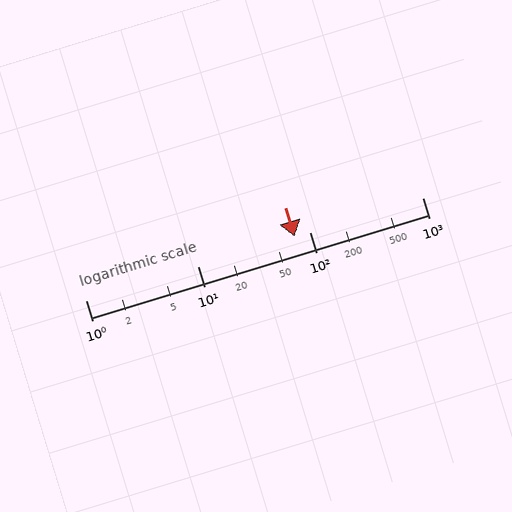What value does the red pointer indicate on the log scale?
The pointer indicates approximately 73.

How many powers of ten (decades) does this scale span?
The scale spans 3 decades, from 1 to 1000.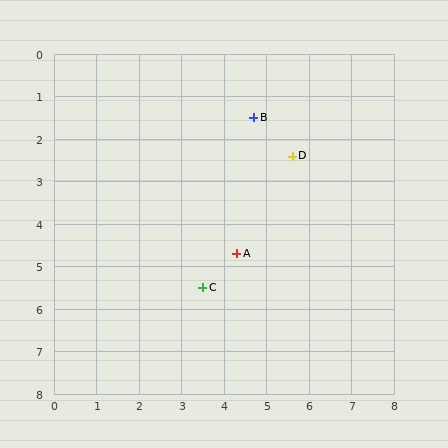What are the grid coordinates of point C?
Point C is at approximately (3.5, 5.5).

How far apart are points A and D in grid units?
Points A and D are about 2.6 grid units apart.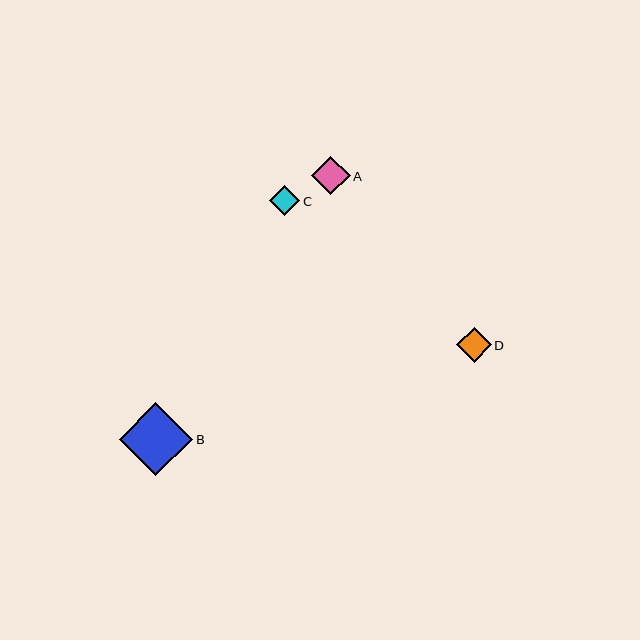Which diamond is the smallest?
Diamond C is the smallest with a size of approximately 30 pixels.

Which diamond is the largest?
Diamond B is the largest with a size of approximately 74 pixels.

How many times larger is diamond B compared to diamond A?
Diamond B is approximately 1.9 times the size of diamond A.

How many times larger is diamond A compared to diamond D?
Diamond A is approximately 1.1 times the size of diamond D.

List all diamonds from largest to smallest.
From largest to smallest: B, A, D, C.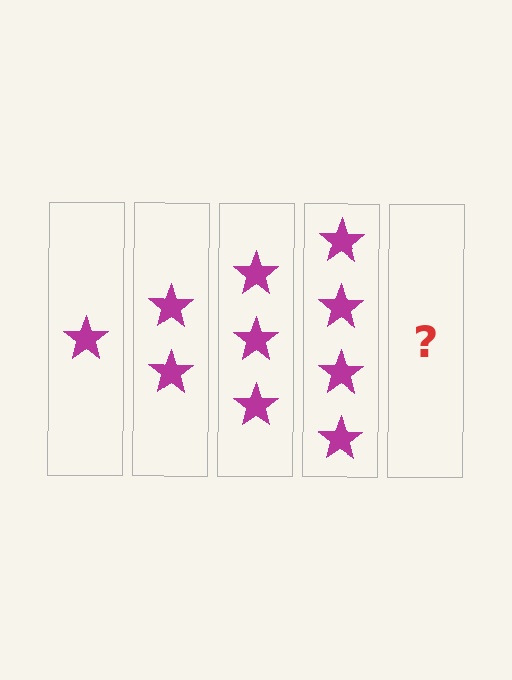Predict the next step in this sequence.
The next step is 5 stars.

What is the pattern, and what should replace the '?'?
The pattern is that each step adds one more star. The '?' should be 5 stars.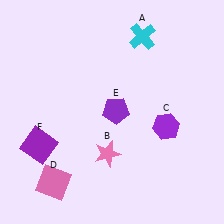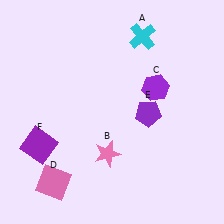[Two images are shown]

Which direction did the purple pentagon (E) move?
The purple pentagon (E) moved right.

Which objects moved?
The objects that moved are: the purple hexagon (C), the purple pentagon (E).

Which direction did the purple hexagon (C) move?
The purple hexagon (C) moved up.